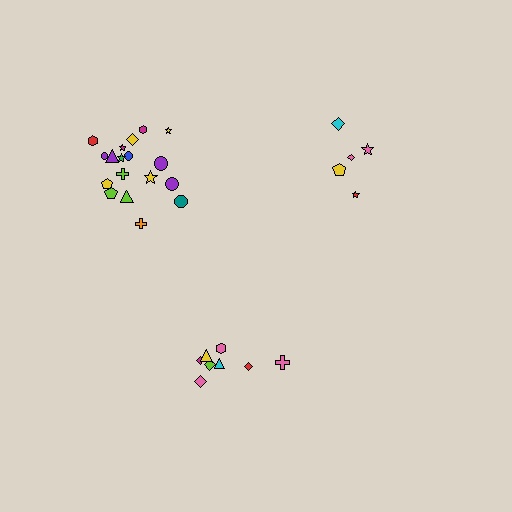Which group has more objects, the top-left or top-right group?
The top-left group.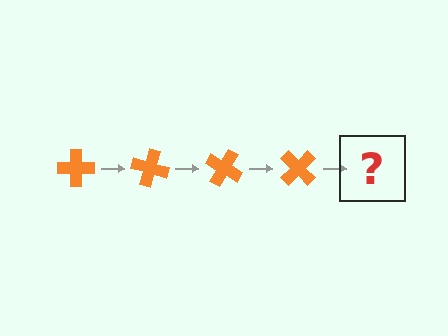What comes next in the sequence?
The next element should be an orange cross rotated 60 degrees.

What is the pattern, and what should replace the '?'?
The pattern is that the cross rotates 15 degrees each step. The '?' should be an orange cross rotated 60 degrees.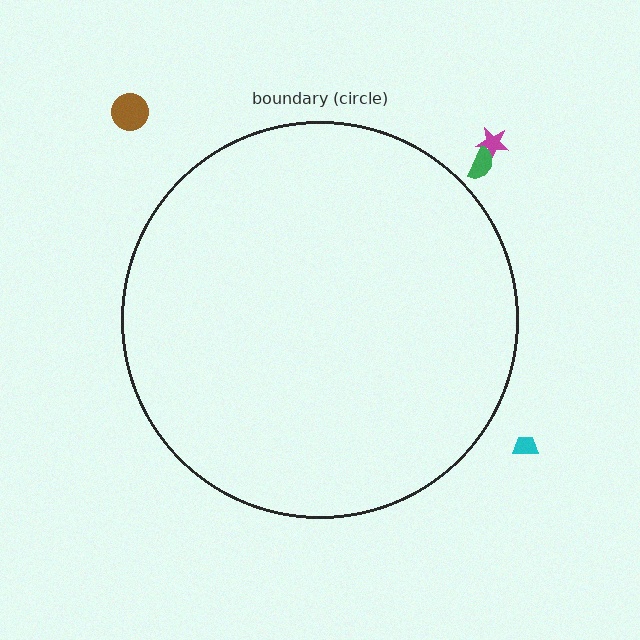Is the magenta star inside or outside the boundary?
Outside.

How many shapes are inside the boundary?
0 inside, 4 outside.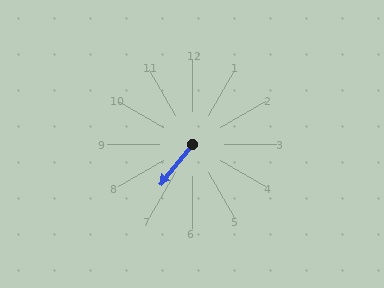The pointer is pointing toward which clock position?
Roughly 7 o'clock.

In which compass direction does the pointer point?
Southwest.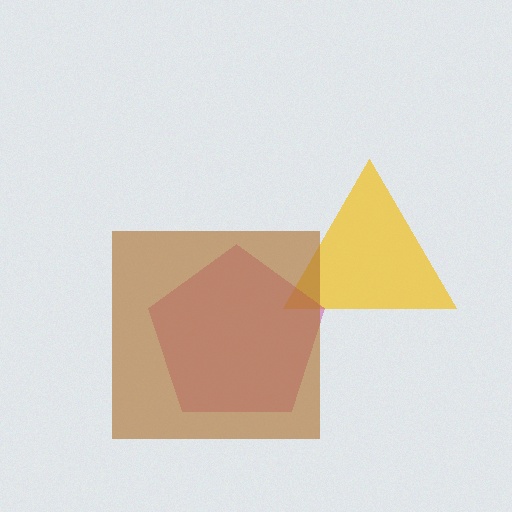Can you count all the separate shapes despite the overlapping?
Yes, there are 3 separate shapes.